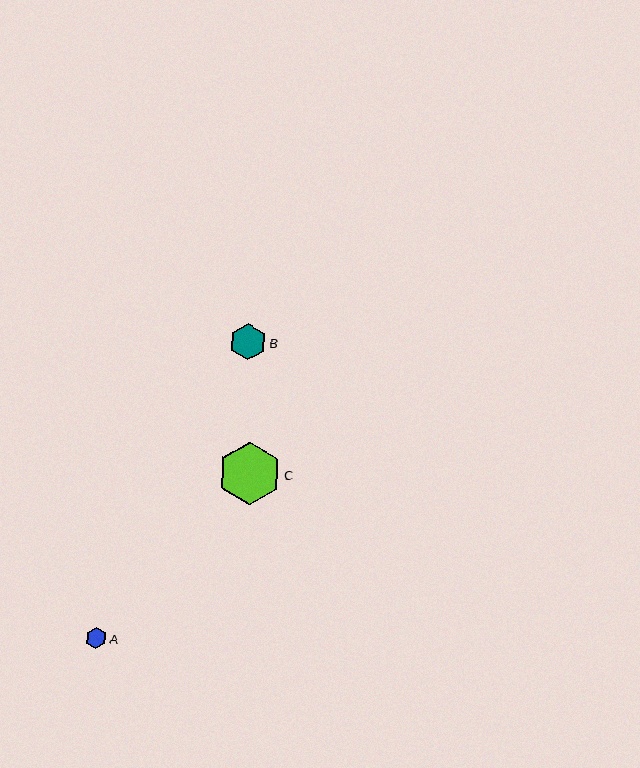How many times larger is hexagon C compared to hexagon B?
Hexagon C is approximately 1.7 times the size of hexagon B.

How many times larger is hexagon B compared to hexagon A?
Hexagon B is approximately 1.7 times the size of hexagon A.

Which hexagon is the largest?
Hexagon C is the largest with a size of approximately 63 pixels.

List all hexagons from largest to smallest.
From largest to smallest: C, B, A.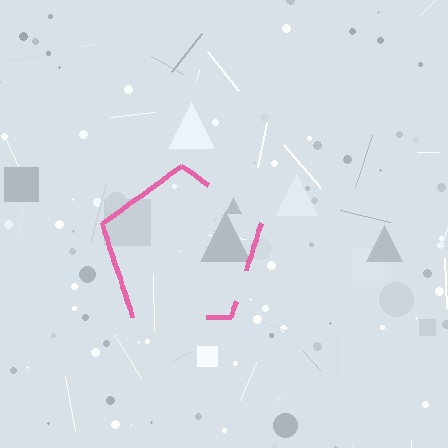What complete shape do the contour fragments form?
The contour fragments form a pentagon.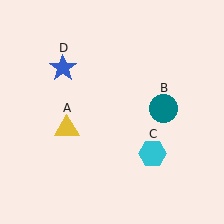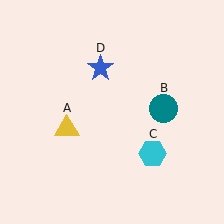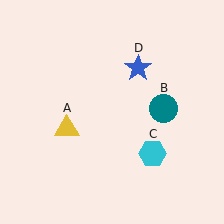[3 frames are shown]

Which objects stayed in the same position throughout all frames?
Yellow triangle (object A) and teal circle (object B) and cyan hexagon (object C) remained stationary.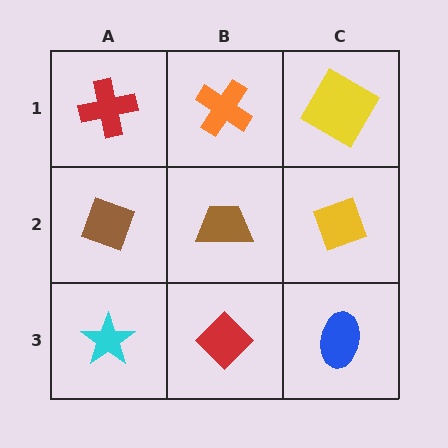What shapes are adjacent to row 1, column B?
A brown trapezoid (row 2, column B), a red cross (row 1, column A), a yellow diamond (row 1, column C).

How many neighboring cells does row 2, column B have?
4.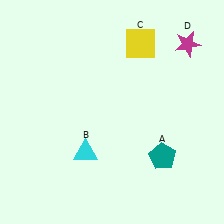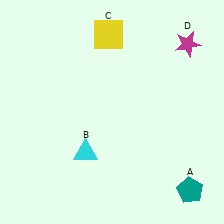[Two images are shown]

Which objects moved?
The objects that moved are: the teal pentagon (A), the yellow square (C).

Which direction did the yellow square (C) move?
The yellow square (C) moved left.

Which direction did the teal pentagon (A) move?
The teal pentagon (A) moved down.